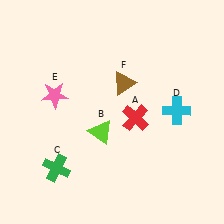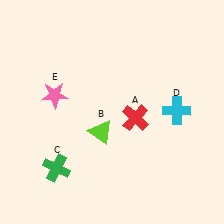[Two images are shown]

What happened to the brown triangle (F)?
The brown triangle (F) was removed in Image 2. It was in the top-right area of Image 1.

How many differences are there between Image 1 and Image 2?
There is 1 difference between the two images.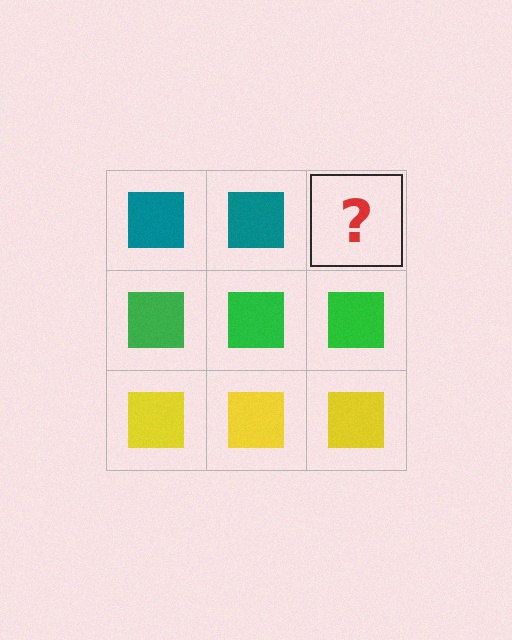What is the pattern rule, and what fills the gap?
The rule is that each row has a consistent color. The gap should be filled with a teal square.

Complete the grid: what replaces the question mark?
The question mark should be replaced with a teal square.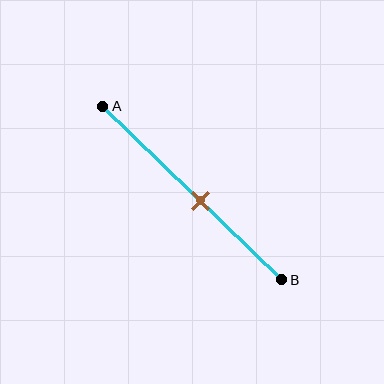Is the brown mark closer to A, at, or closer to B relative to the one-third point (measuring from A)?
The brown mark is closer to point B than the one-third point of segment AB.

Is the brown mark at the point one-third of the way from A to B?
No, the mark is at about 55% from A, not at the 33% one-third point.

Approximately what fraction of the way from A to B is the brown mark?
The brown mark is approximately 55% of the way from A to B.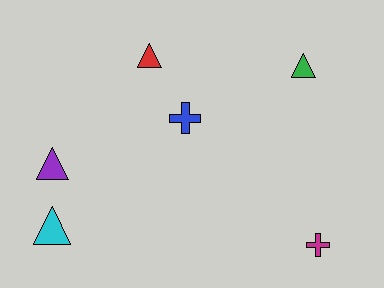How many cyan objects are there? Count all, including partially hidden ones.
There is 1 cyan object.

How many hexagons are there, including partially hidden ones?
There are no hexagons.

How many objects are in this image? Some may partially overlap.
There are 6 objects.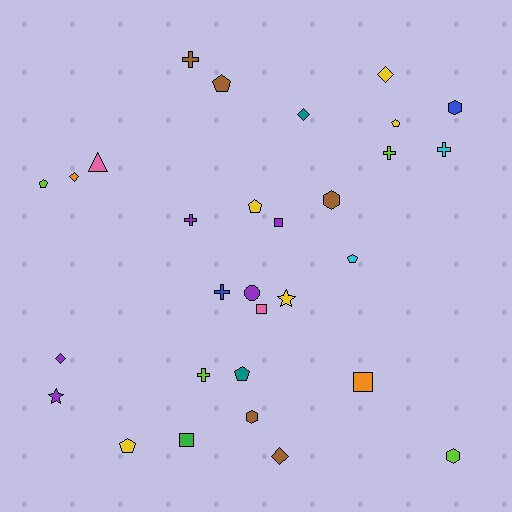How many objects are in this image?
There are 30 objects.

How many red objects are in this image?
There are no red objects.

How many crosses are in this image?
There are 6 crosses.